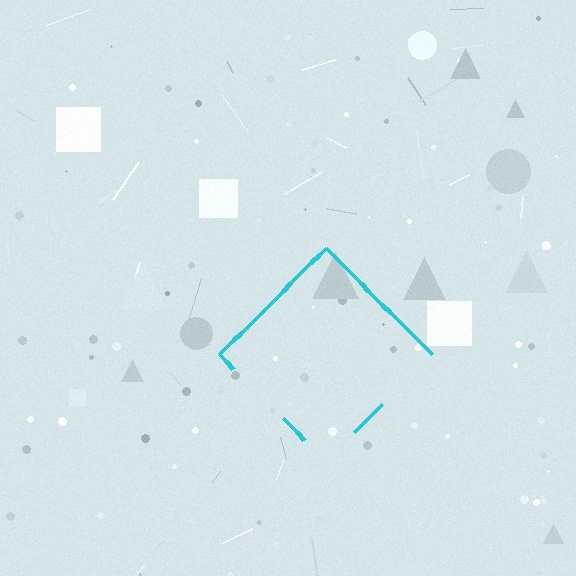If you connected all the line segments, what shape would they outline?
They would outline a diamond.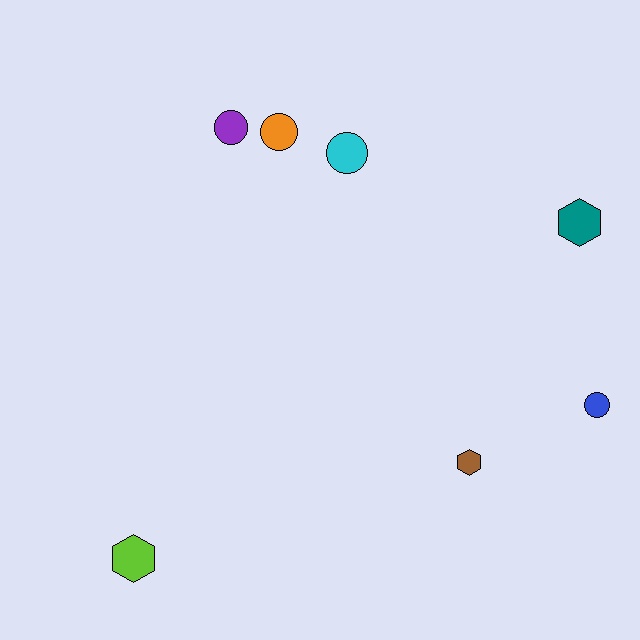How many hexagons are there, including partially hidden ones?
There are 3 hexagons.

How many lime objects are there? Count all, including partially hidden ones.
There is 1 lime object.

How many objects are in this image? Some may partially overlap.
There are 7 objects.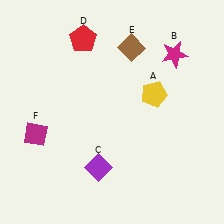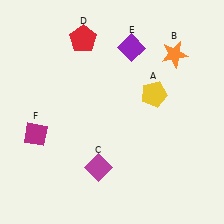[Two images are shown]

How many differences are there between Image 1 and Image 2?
There are 3 differences between the two images.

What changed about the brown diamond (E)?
In Image 1, E is brown. In Image 2, it changed to purple.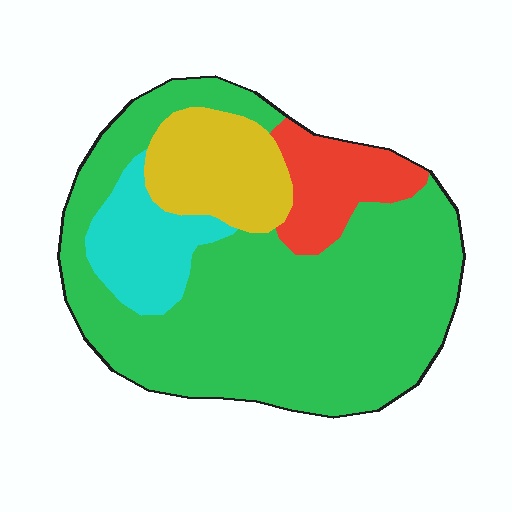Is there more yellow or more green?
Green.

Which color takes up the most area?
Green, at roughly 65%.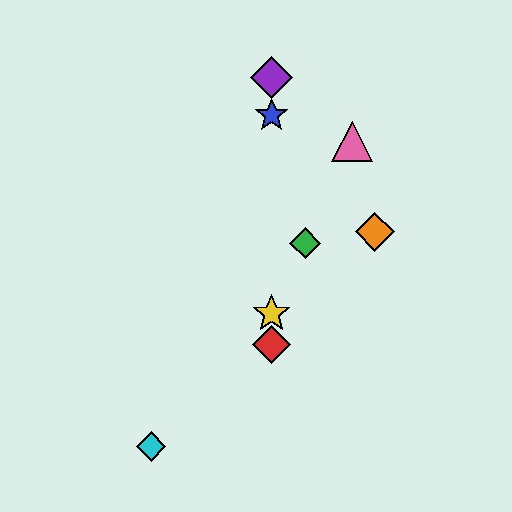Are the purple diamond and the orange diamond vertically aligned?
No, the purple diamond is at x≈272 and the orange diamond is at x≈375.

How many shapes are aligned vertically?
4 shapes (the red diamond, the blue star, the yellow star, the purple diamond) are aligned vertically.